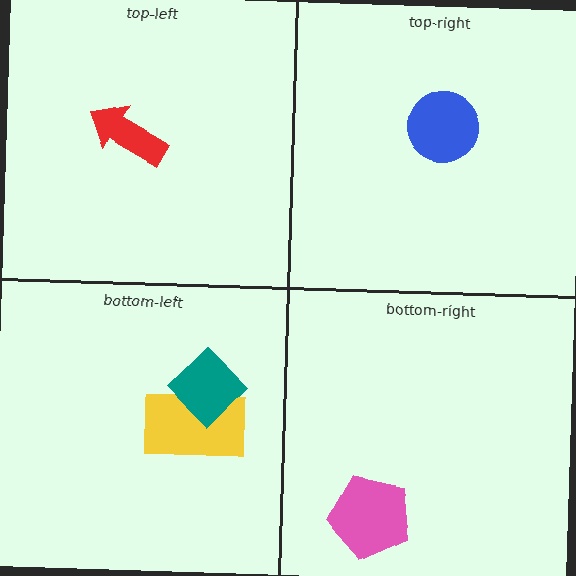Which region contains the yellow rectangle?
The bottom-left region.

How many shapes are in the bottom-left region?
2.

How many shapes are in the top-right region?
1.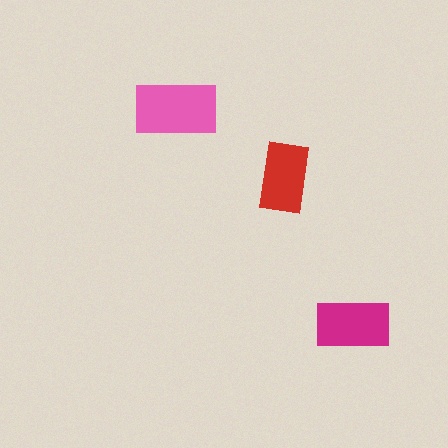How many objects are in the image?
There are 3 objects in the image.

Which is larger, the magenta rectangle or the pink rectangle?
The pink one.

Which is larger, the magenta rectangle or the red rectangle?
The magenta one.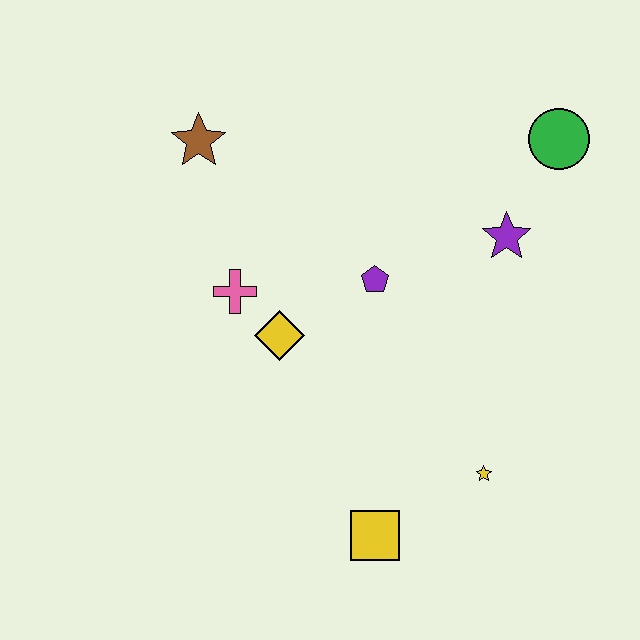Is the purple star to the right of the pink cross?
Yes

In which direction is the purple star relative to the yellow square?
The purple star is above the yellow square.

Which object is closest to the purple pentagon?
The yellow diamond is closest to the purple pentagon.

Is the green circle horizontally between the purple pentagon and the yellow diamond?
No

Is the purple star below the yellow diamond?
No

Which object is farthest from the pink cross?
The green circle is farthest from the pink cross.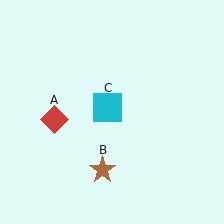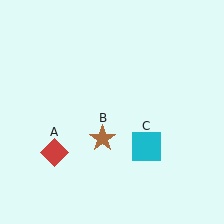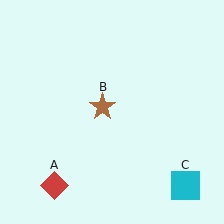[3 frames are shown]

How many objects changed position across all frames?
3 objects changed position: red diamond (object A), brown star (object B), cyan square (object C).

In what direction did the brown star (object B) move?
The brown star (object B) moved up.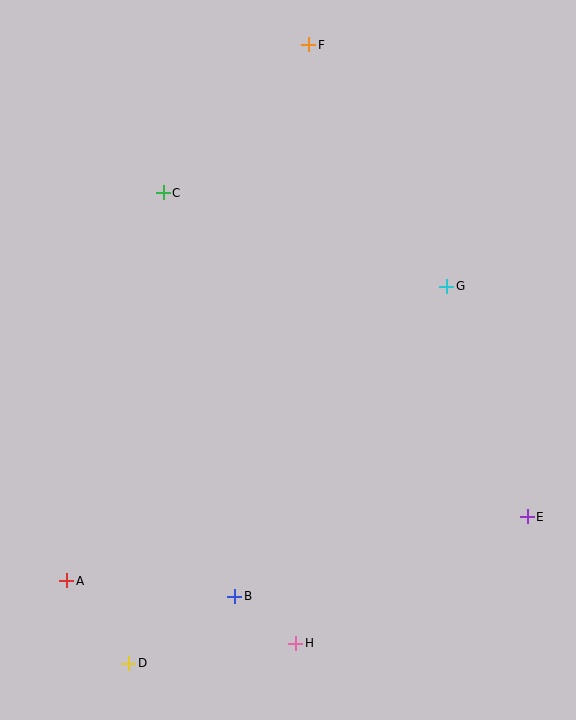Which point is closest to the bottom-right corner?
Point E is closest to the bottom-right corner.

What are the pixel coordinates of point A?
Point A is at (67, 581).